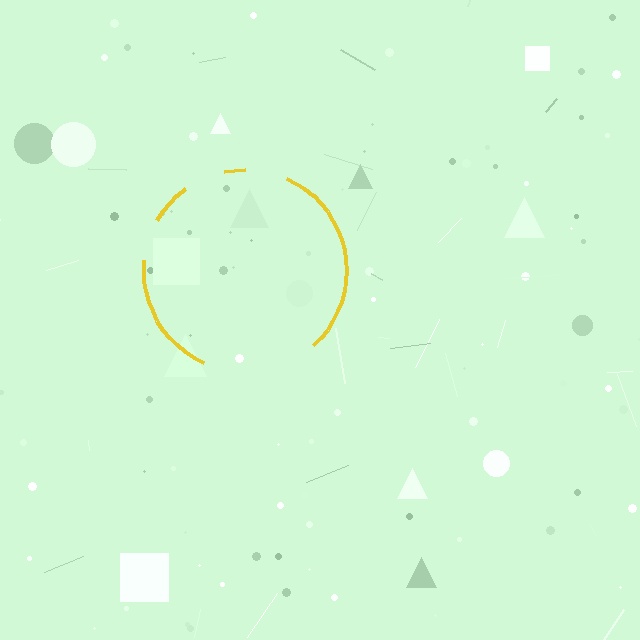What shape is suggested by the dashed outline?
The dashed outline suggests a circle.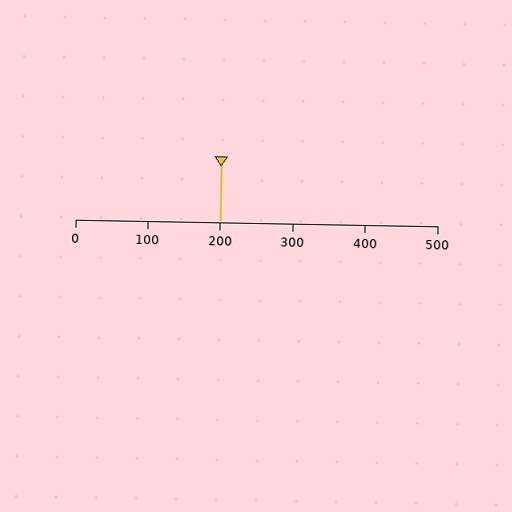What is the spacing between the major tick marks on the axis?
The major ticks are spaced 100 apart.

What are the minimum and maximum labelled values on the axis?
The axis runs from 0 to 500.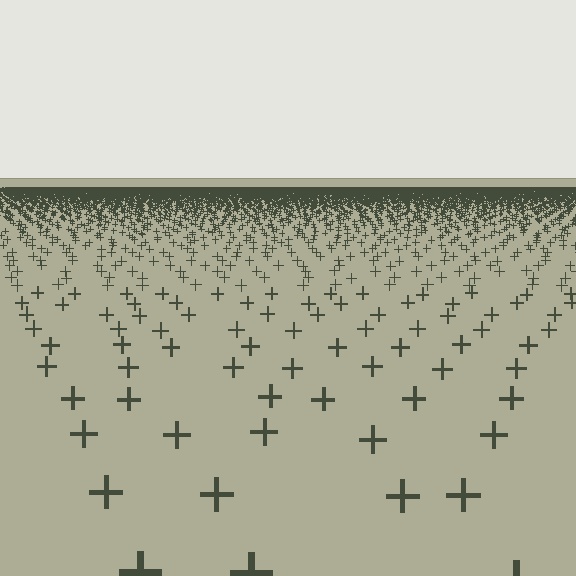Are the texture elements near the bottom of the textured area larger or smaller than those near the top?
Larger. Near the bottom, elements are closer to the viewer and appear at a bigger on-screen size.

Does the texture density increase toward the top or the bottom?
Density increases toward the top.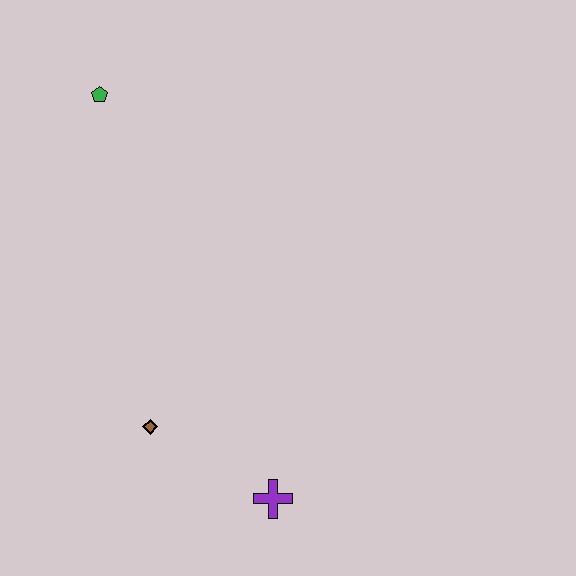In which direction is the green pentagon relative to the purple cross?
The green pentagon is above the purple cross.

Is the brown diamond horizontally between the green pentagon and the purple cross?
Yes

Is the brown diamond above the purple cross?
Yes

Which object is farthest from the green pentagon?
The purple cross is farthest from the green pentagon.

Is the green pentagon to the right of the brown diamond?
No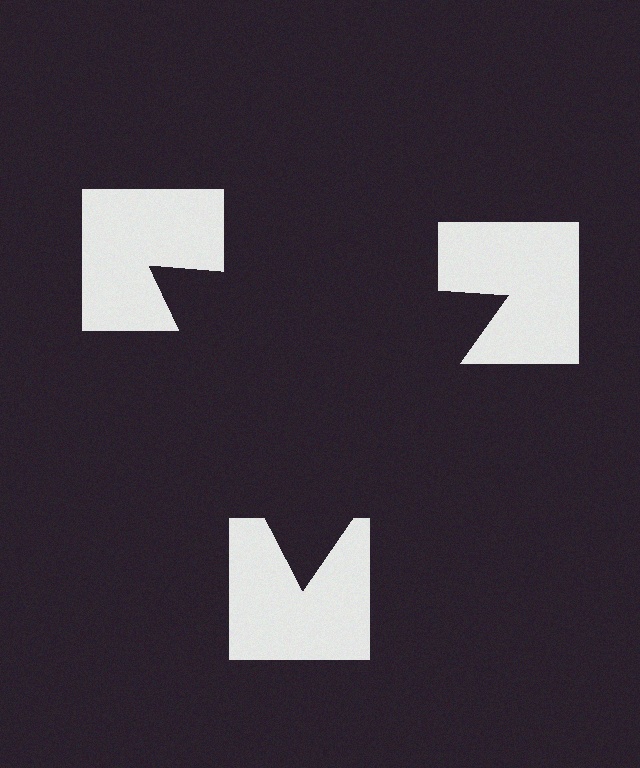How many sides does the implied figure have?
3 sides.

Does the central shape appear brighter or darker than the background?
It typically appears slightly darker than the background, even though no actual brightness change is drawn.